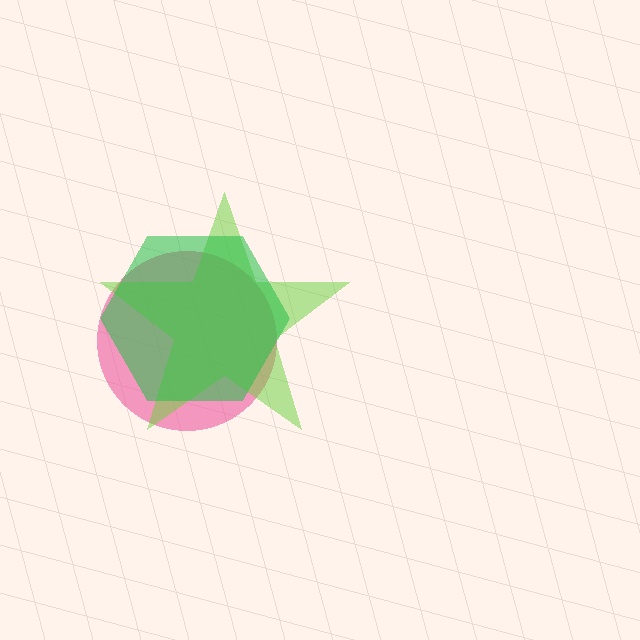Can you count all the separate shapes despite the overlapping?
Yes, there are 3 separate shapes.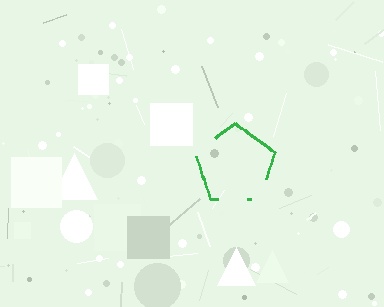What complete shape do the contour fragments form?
The contour fragments form a pentagon.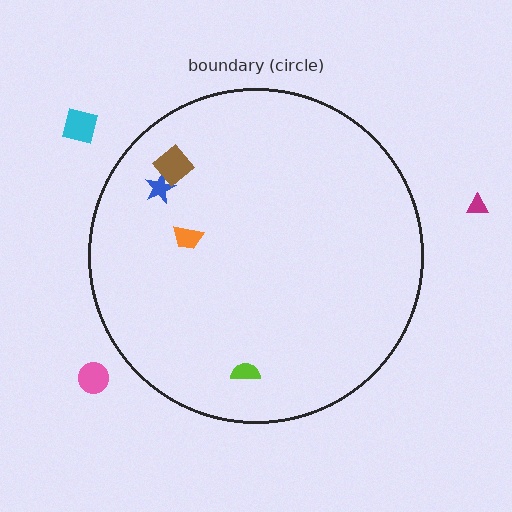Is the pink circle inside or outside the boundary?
Outside.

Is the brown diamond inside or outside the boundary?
Inside.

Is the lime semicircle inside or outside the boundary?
Inside.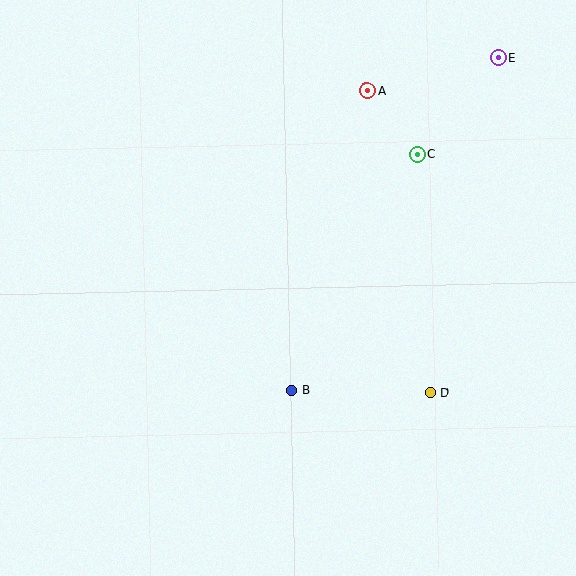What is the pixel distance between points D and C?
The distance between D and C is 239 pixels.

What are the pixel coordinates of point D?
Point D is at (431, 393).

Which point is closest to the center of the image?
Point B at (292, 390) is closest to the center.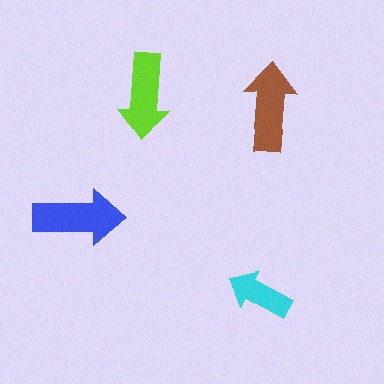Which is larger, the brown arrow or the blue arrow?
The blue one.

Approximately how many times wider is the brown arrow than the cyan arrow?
About 1.5 times wider.